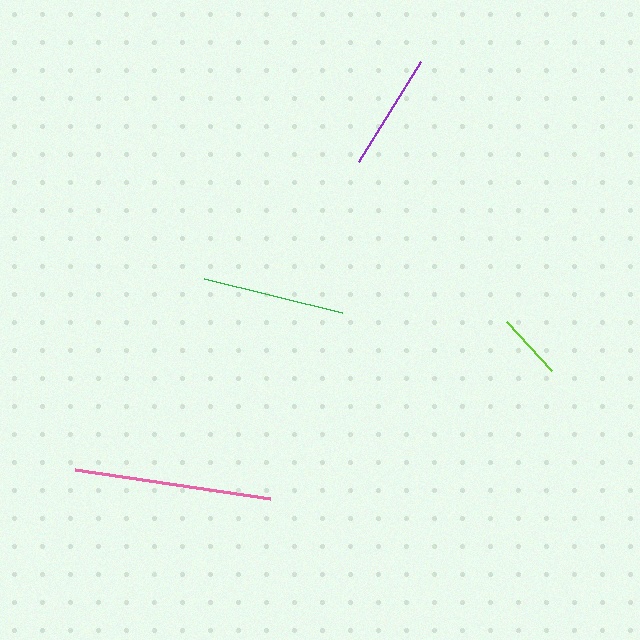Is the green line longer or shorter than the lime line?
The green line is longer than the lime line.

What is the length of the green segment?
The green segment is approximately 142 pixels long.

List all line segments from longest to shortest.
From longest to shortest: pink, green, purple, lime.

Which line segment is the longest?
The pink line is the longest at approximately 197 pixels.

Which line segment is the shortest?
The lime line is the shortest at approximately 66 pixels.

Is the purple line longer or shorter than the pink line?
The pink line is longer than the purple line.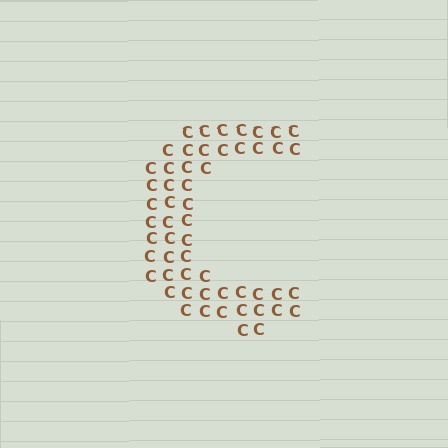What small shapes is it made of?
It is made of small letter C's.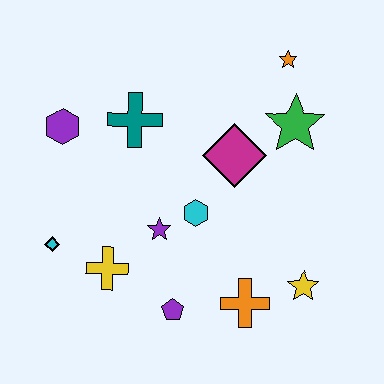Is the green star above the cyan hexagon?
Yes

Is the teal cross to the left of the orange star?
Yes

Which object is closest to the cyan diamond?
The yellow cross is closest to the cyan diamond.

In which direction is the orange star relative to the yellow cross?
The orange star is above the yellow cross.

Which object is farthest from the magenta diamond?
The cyan diamond is farthest from the magenta diamond.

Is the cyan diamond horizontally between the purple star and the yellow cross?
No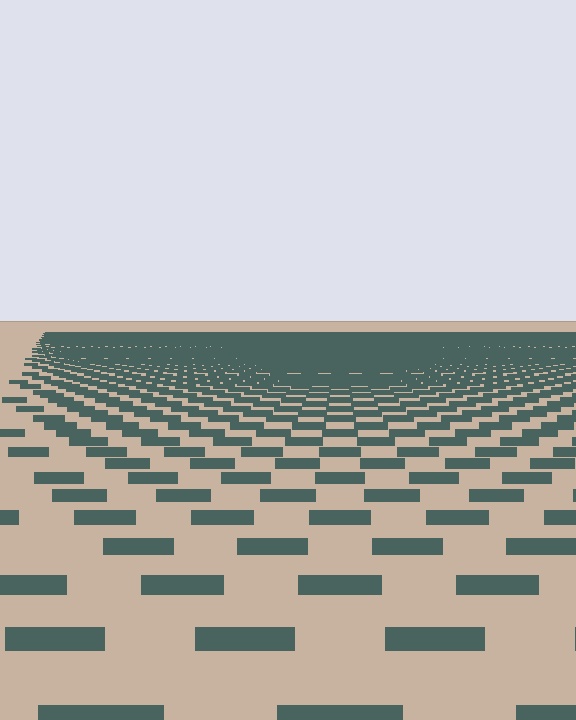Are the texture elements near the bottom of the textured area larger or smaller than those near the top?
Larger. Near the bottom, elements are closer to the viewer and appear at a bigger on-screen size.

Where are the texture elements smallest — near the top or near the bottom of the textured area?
Near the top.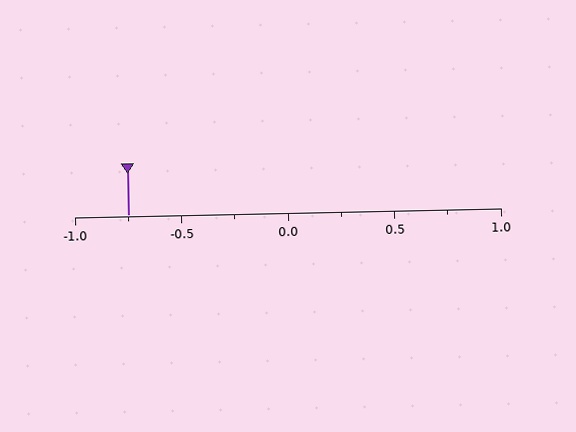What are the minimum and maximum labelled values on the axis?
The axis runs from -1.0 to 1.0.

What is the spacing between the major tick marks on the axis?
The major ticks are spaced 0.5 apart.